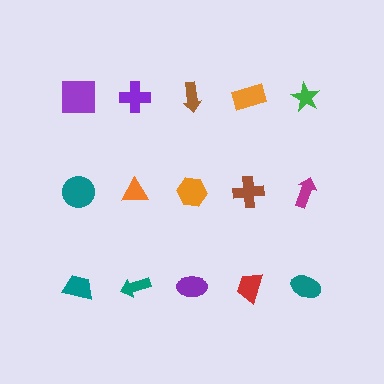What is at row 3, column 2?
A teal arrow.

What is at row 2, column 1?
A teal circle.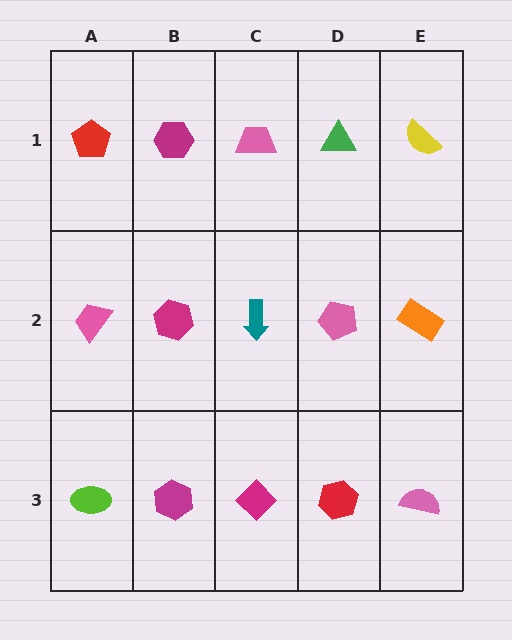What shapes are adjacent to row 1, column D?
A pink pentagon (row 2, column D), a pink trapezoid (row 1, column C), a yellow semicircle (row 1, column E).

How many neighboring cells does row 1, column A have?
2.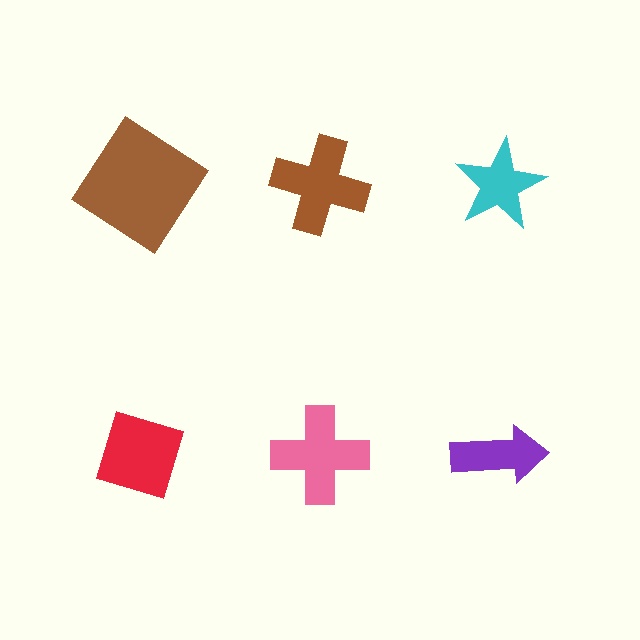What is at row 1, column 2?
A brown cross.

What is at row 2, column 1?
A red diamond.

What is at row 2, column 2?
A pink cross.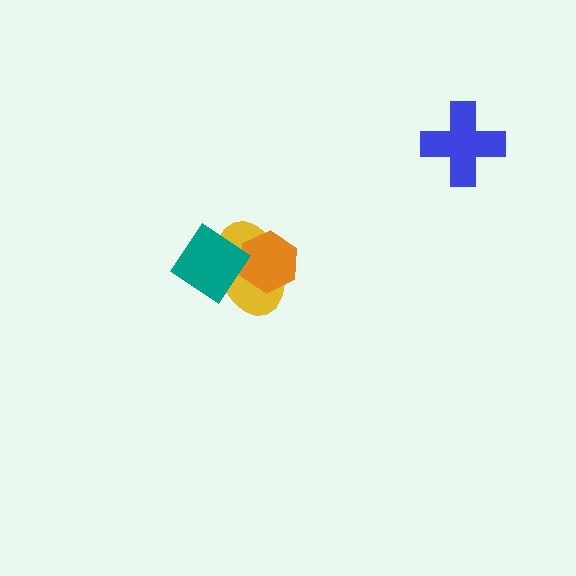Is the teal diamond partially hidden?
No, no other shape covers it.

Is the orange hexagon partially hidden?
Yes, it is partially covered by another shape.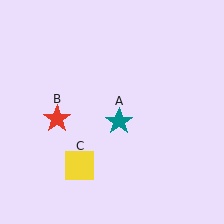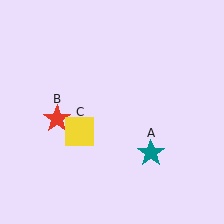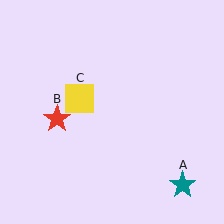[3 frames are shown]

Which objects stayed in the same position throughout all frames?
Red star (object B) remained stationary.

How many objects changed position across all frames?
2 objects changed position: teal star (object A), yellow square (object C).